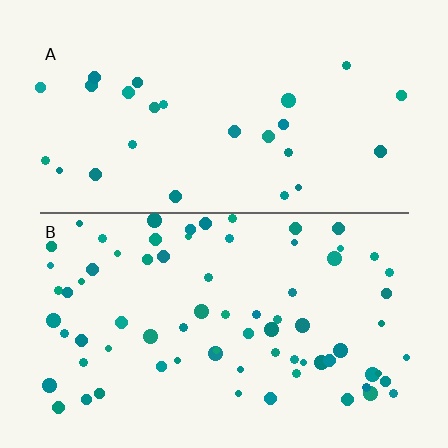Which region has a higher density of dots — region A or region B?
B (the bottom).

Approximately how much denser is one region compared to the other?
Approximately 2.8× — region B over region A.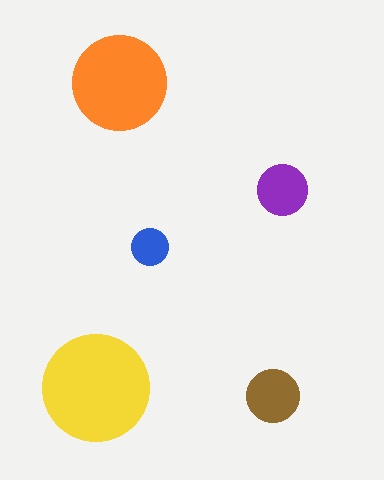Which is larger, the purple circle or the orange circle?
The orange one.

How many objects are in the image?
There are 5 objects in the image.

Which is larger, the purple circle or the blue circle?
The purple one.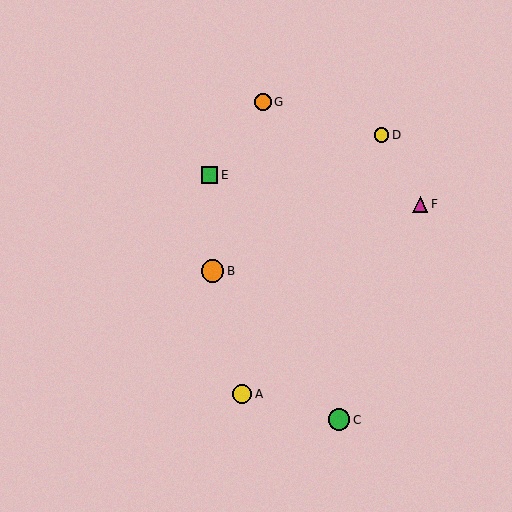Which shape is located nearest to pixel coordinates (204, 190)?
The green square (labeled E) at (209, 175) is nearest to that location.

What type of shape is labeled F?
Shape F is a magenta triangle.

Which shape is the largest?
The orange circle (labeled B) is the largest.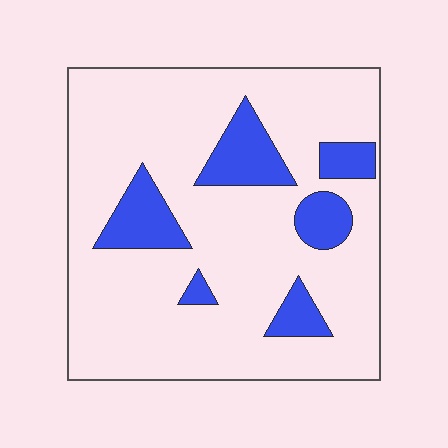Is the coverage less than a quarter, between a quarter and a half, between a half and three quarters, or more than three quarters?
Less than a quarter.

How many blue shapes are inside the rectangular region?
6.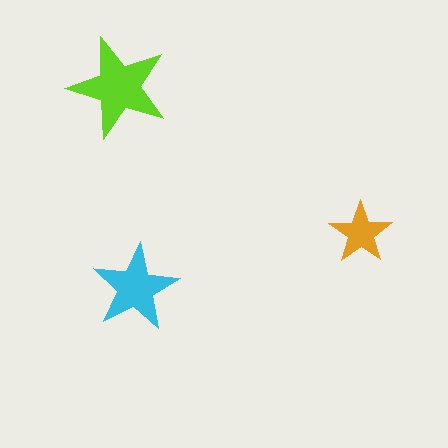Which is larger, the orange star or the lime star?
The lime one.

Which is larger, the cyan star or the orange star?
The cyan one.